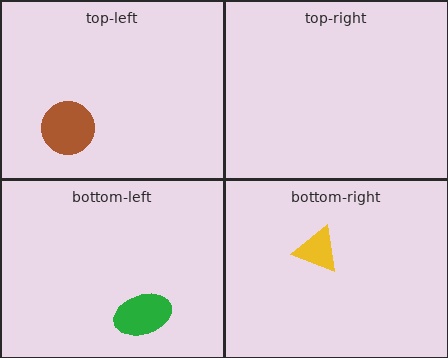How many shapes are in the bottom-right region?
1.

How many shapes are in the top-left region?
1.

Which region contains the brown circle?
The top-left region.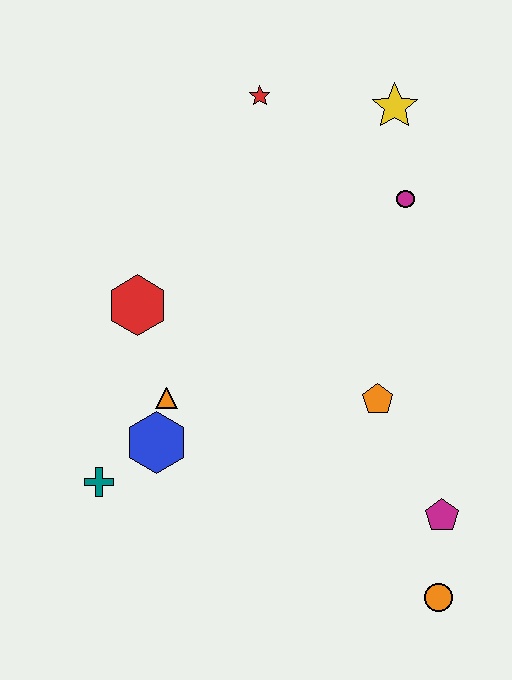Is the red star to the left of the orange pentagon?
Yes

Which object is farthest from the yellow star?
The orange circle is farthest from the yellow star.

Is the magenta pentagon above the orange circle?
Yes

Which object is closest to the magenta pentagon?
The orange circle is closest to the magenta pentagon.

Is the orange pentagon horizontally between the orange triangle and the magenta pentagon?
Yes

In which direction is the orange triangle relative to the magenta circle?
The orange triangle is to the left of the magenta circle.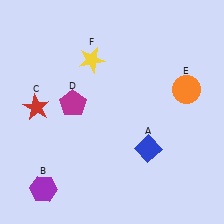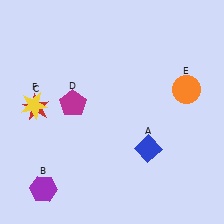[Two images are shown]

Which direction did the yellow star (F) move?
The yellow star (F) moved left.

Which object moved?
The yellow star (F) moved left.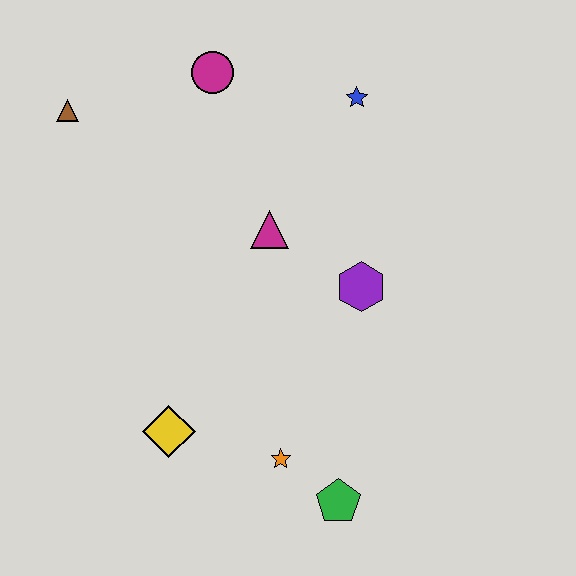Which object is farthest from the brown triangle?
The green pentagon is farthest from the brown triangle.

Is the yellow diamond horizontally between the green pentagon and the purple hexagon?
No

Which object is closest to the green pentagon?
The orange star is closest to the green pentagon.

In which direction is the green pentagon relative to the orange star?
The green pentagon is to the right of the orange star.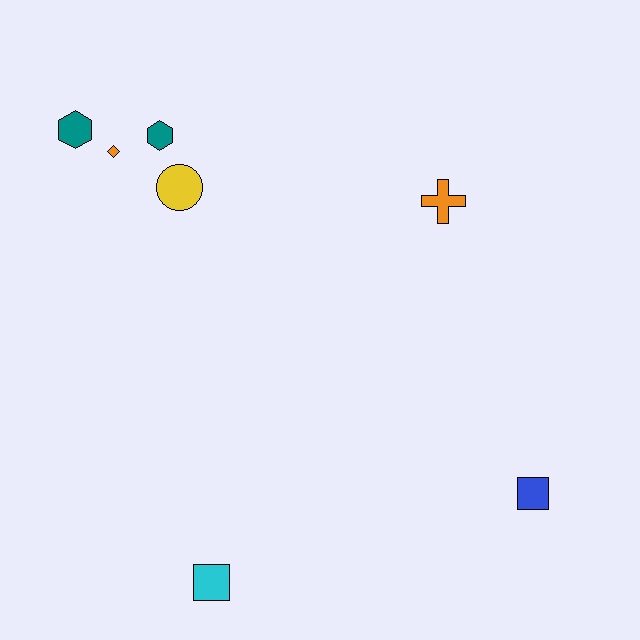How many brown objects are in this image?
There are no brown objects.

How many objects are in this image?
There are 7 objects.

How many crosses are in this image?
There is 1 cross.